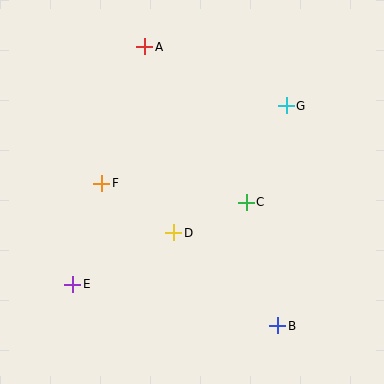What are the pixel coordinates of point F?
Point F is at (102, 183).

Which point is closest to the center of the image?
Point D at (174, 233) is closest to the center.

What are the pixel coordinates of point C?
Point C is at (246, 202).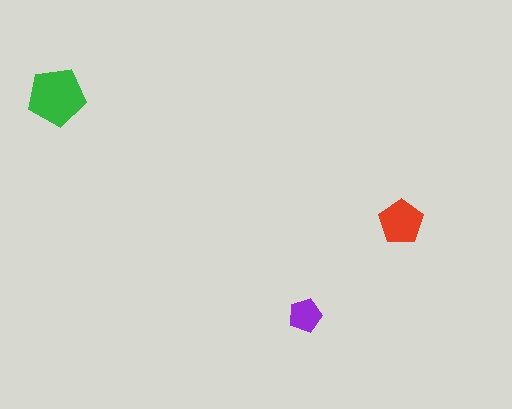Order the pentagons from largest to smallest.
the green one, the red one, the purple one.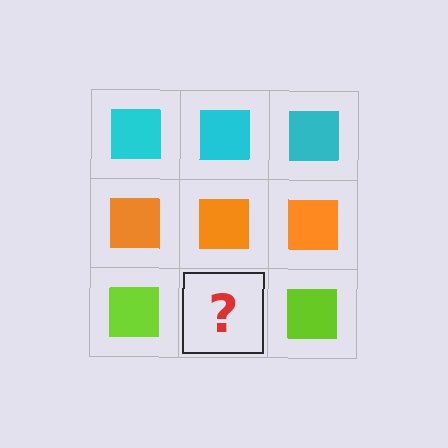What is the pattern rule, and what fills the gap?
The rule is that each row has a consistent color. The gap should be filled with a lime square.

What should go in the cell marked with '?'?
The missing cell should contain a lime square.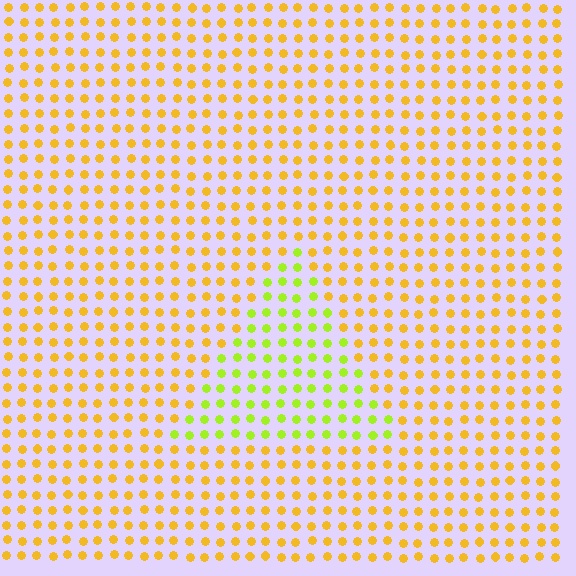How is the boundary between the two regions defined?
The boundary is defined purely by a slight shift in hue (about 40 degrees). Spacing, size, and orientation are identical on both sides.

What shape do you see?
I see a triangle.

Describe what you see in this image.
The image is filled with small yellow elements in a uniform arrangement. A triangle-shaped region is visible where the elements are tinted to a slightly different hue, forming a subtle color boundary.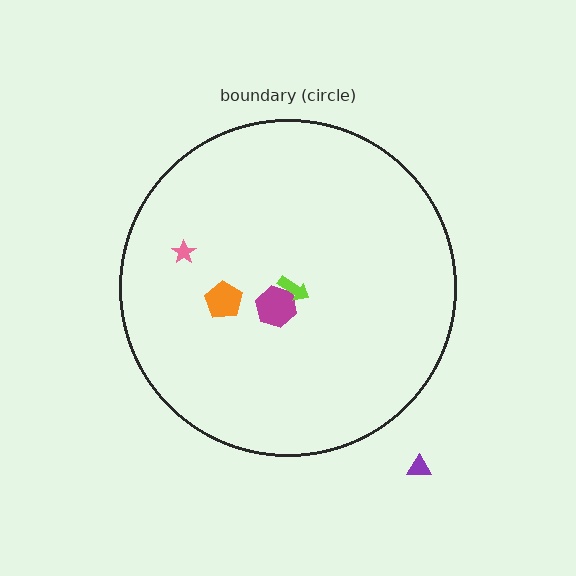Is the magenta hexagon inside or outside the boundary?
Inside.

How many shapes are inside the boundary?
4 inside, 1 outside.